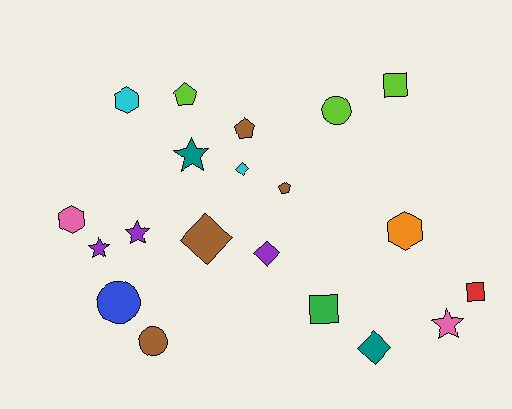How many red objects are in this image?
There is 1 red object.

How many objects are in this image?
There are 20 objects.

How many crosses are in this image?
There are no crosses.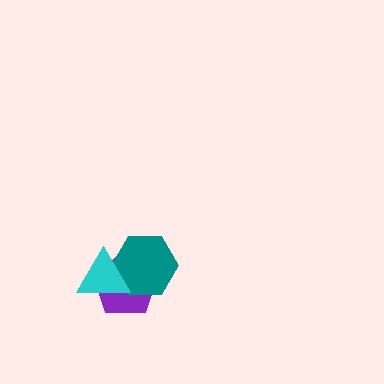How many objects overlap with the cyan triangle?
2 objects overlap with the cyan triangle.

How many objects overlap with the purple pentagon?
2 objects overlap with the purple pentagon.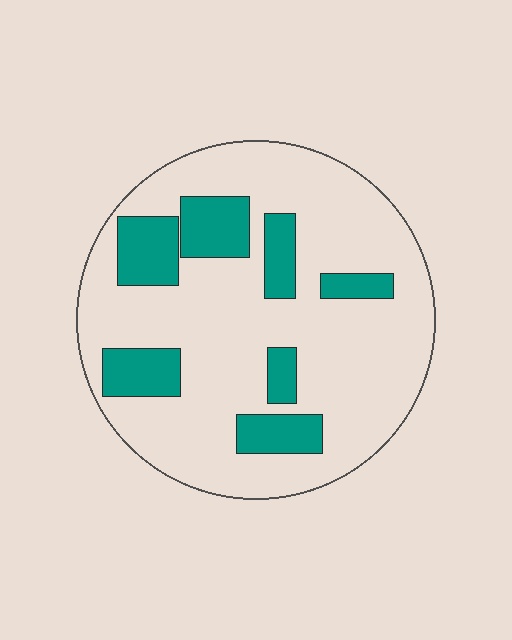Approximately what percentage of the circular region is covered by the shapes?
Approximately 20%.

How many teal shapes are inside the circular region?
7.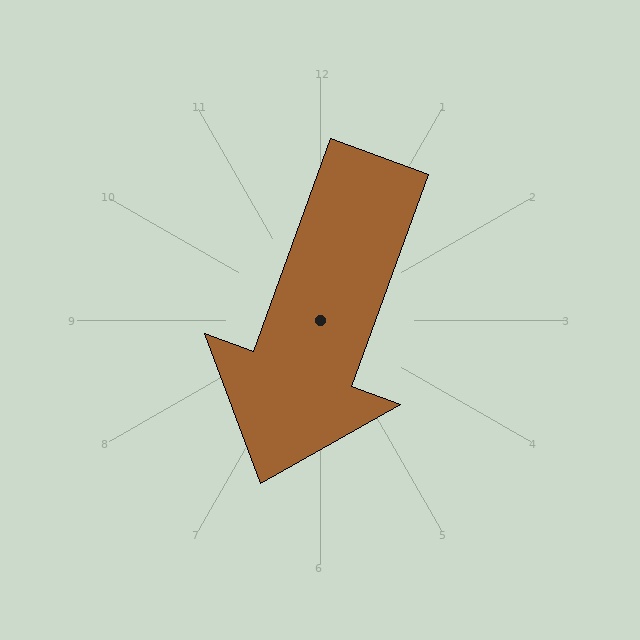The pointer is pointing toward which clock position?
Roughly 7 o'clock.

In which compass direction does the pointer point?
South.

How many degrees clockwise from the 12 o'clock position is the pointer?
Approximately 200 degrees.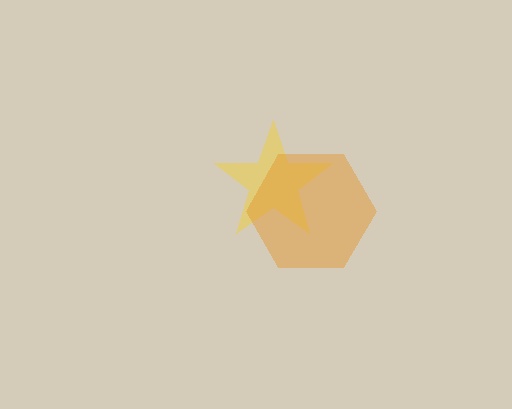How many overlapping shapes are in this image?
There are 2 overlapping shapes in the image.